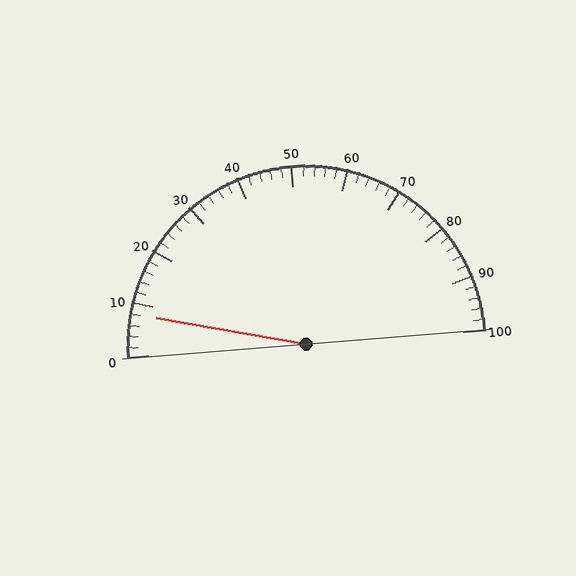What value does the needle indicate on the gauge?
The needle indicates approximately 8.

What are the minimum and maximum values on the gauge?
The gauge ranges from 0 to 100.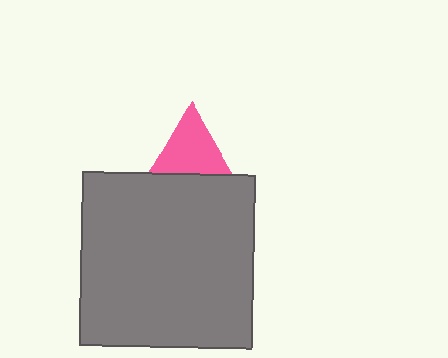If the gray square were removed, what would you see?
You would see the complete pink triangle.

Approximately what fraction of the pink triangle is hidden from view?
Roughly 44% of the pink triangle is hidden behind the gray square.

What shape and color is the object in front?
The object in front is a gray square.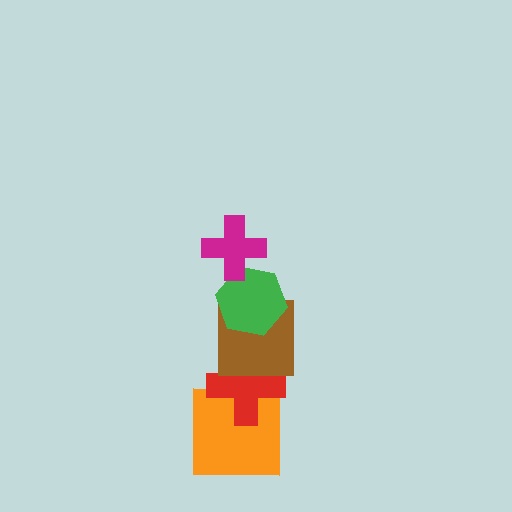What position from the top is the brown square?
The brown square is 3rd from the top.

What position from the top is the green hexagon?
The green hexagon is 2nd from the top.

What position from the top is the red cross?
The red cross is 4th from the top.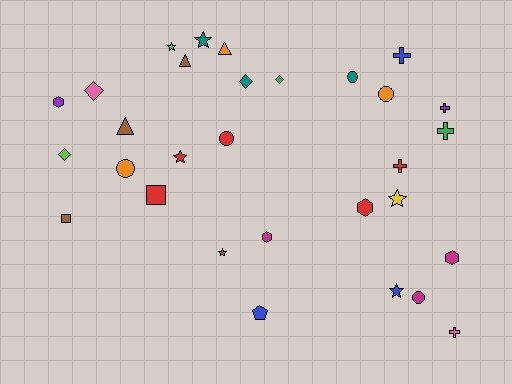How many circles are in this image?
There are 5 circles.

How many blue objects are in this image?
There are 3 blue objects.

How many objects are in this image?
There are 30 objects.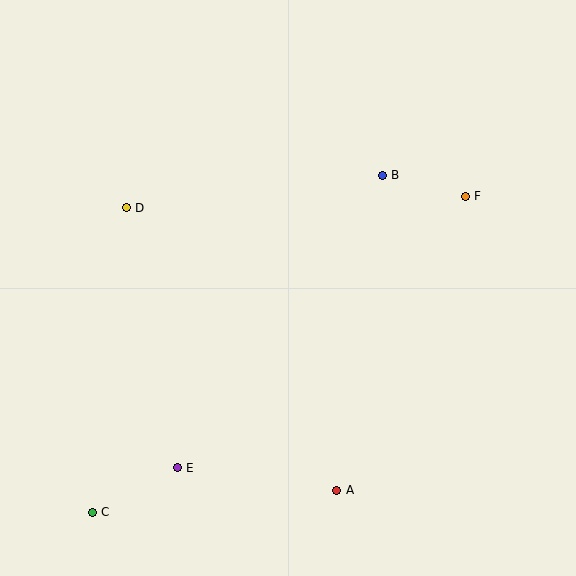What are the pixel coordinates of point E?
Point E is at (177, 468).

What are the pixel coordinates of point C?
Point C is at (92, 512).